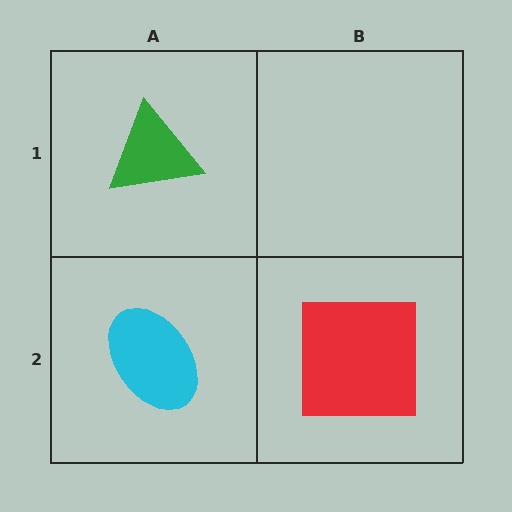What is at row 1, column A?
A green triangle.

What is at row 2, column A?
A cyan ellipse.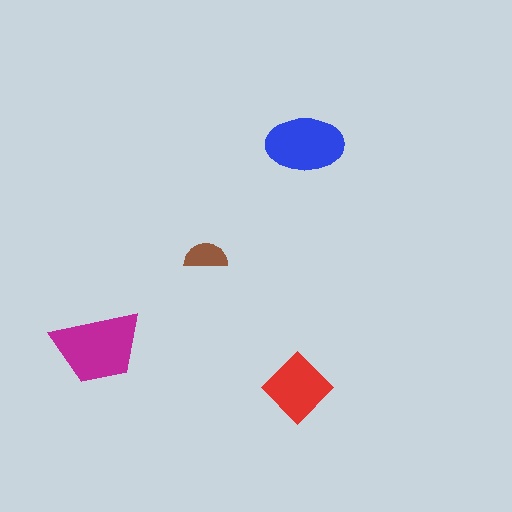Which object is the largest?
The magenta trapezoid.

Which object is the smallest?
The brown semicircle.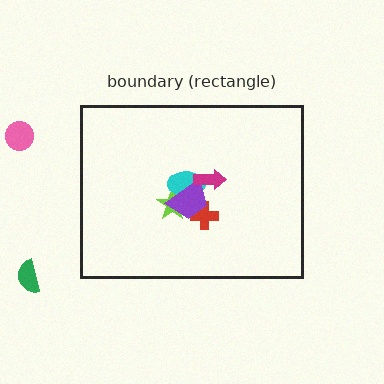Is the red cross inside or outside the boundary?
Inside.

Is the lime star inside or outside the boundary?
Inside.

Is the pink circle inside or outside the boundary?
Outside.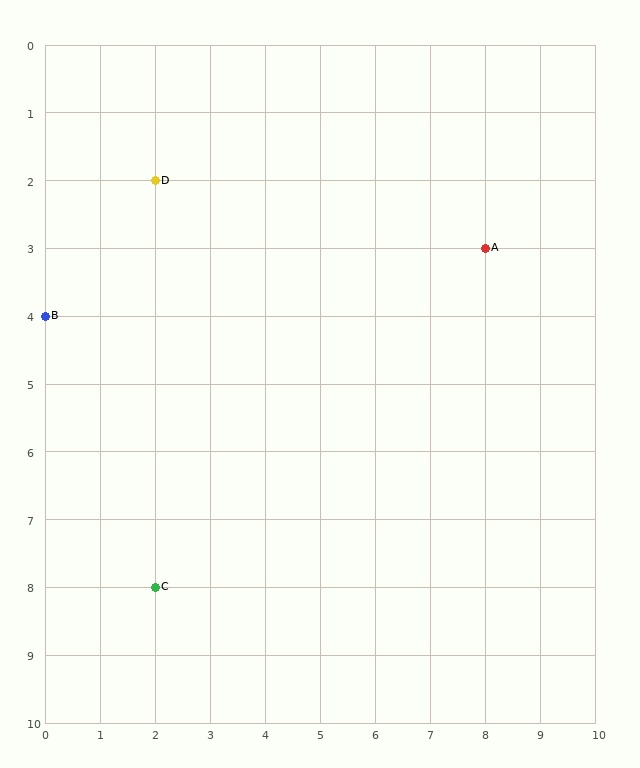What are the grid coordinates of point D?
Point D is at grid coordinates (2, 2).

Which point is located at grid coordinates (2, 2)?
Point D is at (2, 2).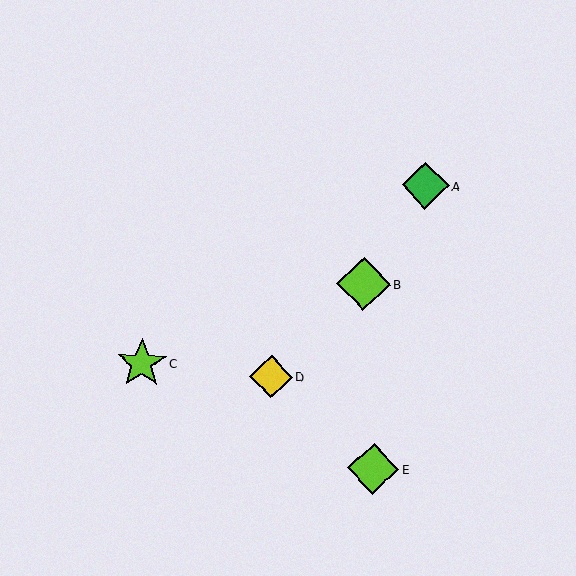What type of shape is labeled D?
Shape D is a yellow diamond.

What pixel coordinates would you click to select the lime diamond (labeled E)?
Click at (373, 469) to select the lime diamond E.